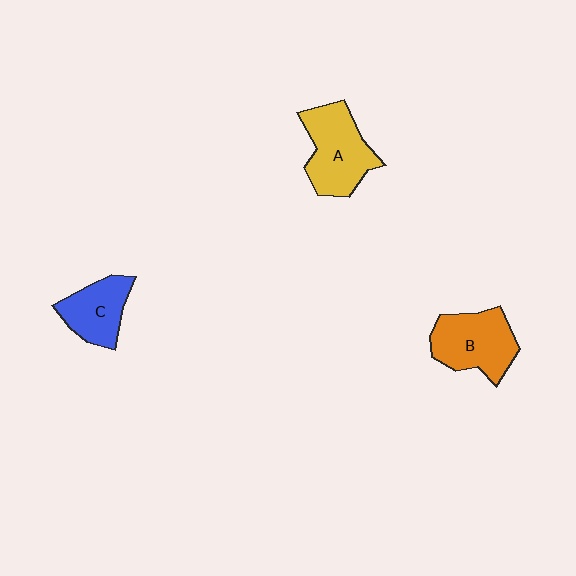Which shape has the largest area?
Shape A (yellow).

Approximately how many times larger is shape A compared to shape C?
Approximately 1.4 times.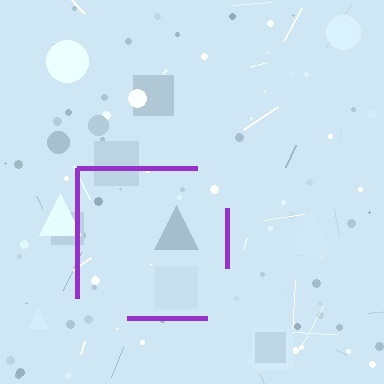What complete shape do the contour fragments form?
The contour fragments form a square.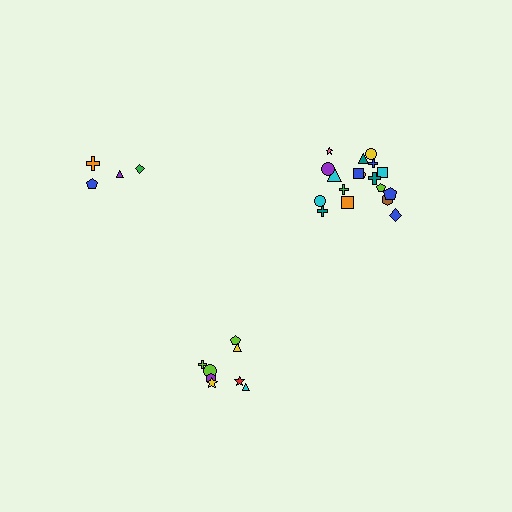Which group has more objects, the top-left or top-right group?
The top-right group.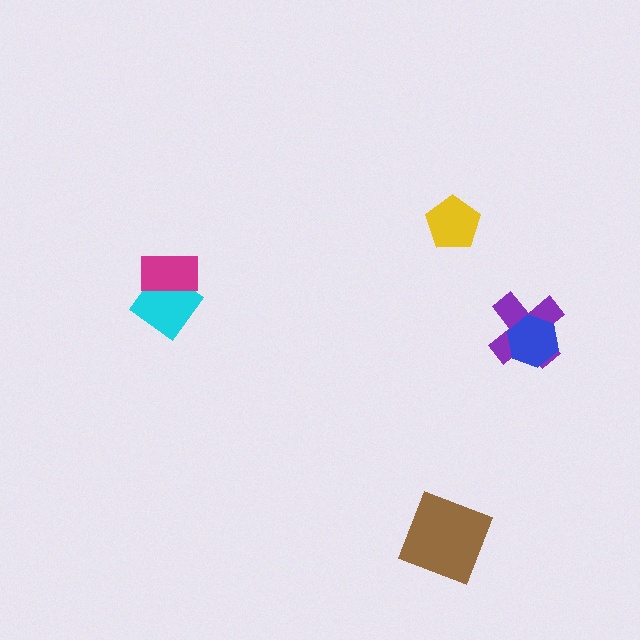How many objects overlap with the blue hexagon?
1 object overlaps with the blue hexagon.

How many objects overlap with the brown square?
0 objects overlap with the brown square.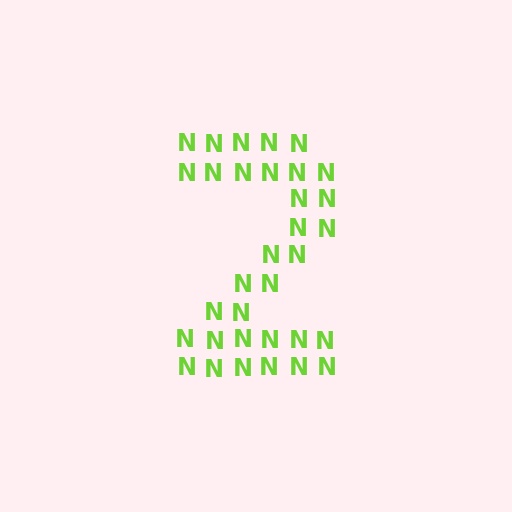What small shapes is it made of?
It is made of small letter N's.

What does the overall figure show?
The overall figure shows the digit 2.